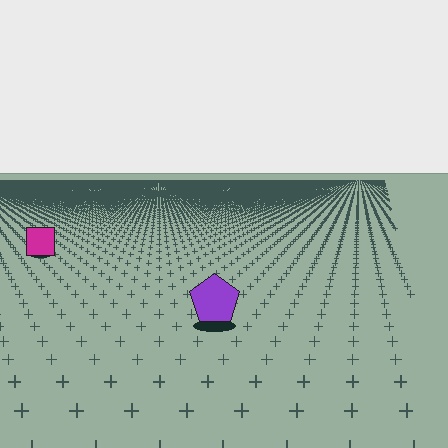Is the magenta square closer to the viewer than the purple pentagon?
No. The purple pentagon is closer — you can tell from the texture gradient: the ground texture is coarser near it.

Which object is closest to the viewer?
The purple pentagon is closest. The texture marks near it are larger and more spread out.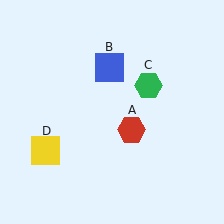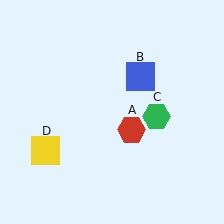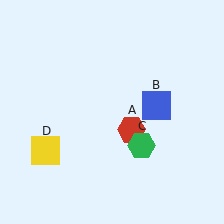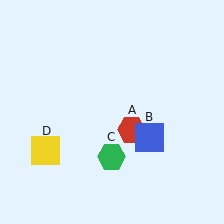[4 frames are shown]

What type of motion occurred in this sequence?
The blue square (object B), green hexagon (object C) rotated clockwise around the center of the scene.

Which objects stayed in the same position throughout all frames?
Red hexagon (object A) and yellow square (object D) remained stationary.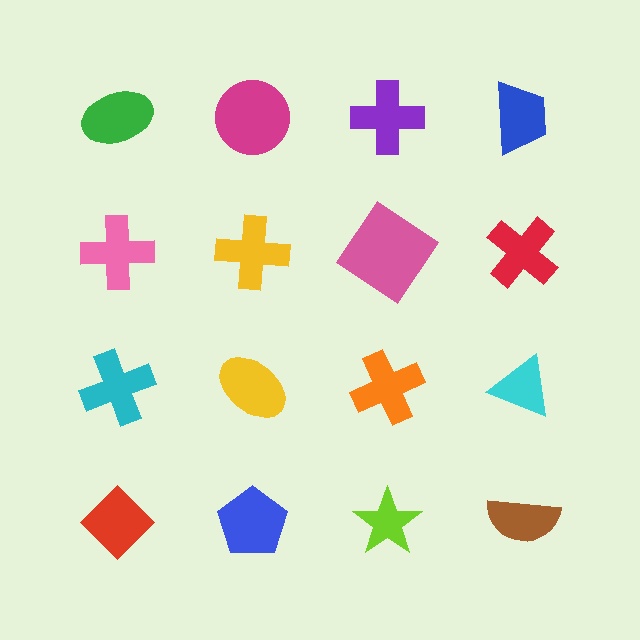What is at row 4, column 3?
A lime star.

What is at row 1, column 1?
A green ellipse.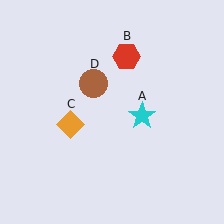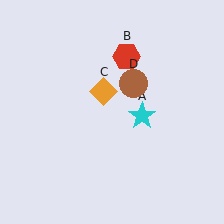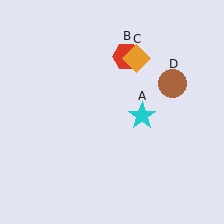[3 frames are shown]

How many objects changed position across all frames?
2 objects changed position: orange diamond (object C), brown circle (object D).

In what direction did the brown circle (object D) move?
The brown circle (object D) moved right.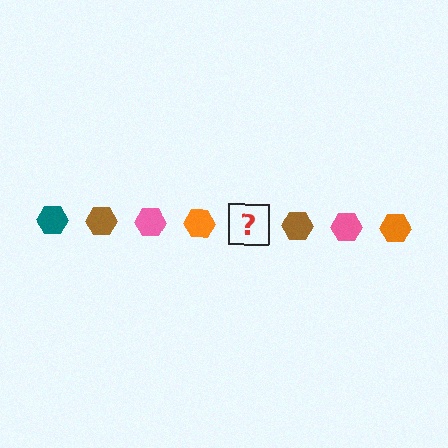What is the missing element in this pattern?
The missing element is a teal hexagon.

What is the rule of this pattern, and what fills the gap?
The rule is that the pattern cycles through teal, brown, pink, orange hexagons. The gap should be filled with a teal hexagon.